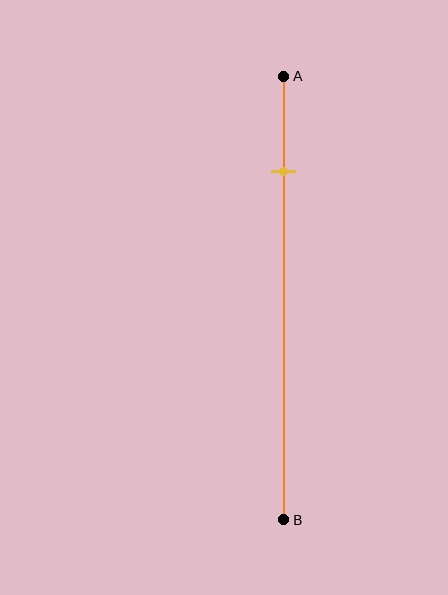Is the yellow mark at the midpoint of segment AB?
No, the mark is at about 20% from A, not at the 50% midpoint.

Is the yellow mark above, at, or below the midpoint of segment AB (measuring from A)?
The yellow mark is above the midpoint of segment AB.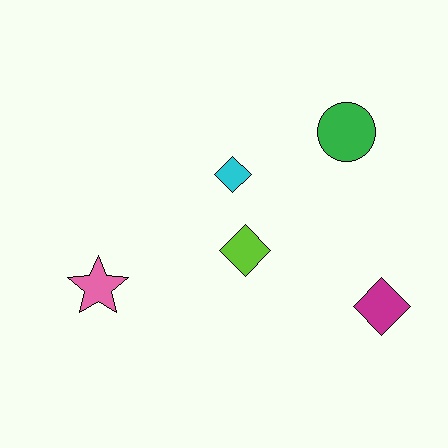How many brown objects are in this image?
There are no brown objects.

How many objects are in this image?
There are 5 objects.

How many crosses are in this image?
There are no crosses.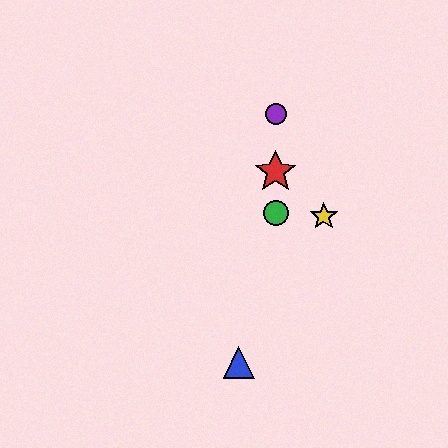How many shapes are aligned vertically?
3 shapes (the red star, the green circle, the purple circle) are aligned vertically.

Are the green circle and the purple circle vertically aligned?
Yes, both are at x≈276.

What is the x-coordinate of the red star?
The red star is at x≈276.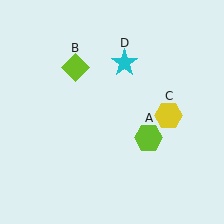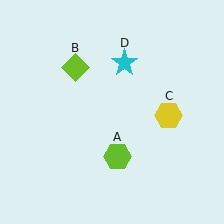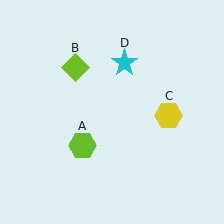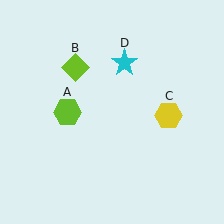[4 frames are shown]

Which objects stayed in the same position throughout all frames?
Lime diamond (object B) and yellow hexagon (object C) and cyan star (object D) remained stationary.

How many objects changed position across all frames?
1 object changed position: lime hexagon (object A).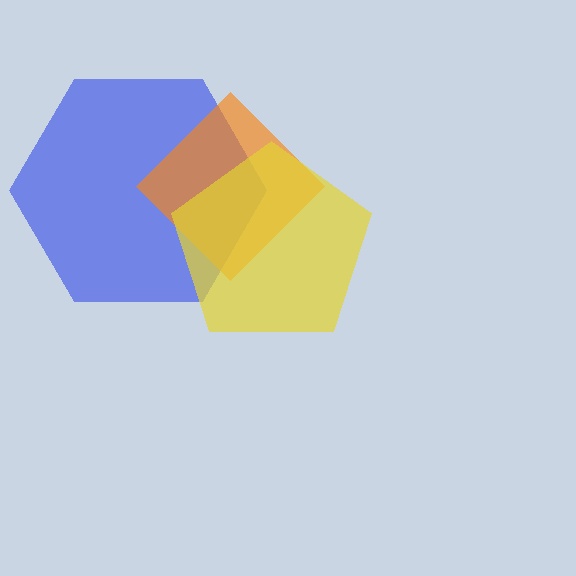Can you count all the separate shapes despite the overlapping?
Yes, there are 3 separate shapes.